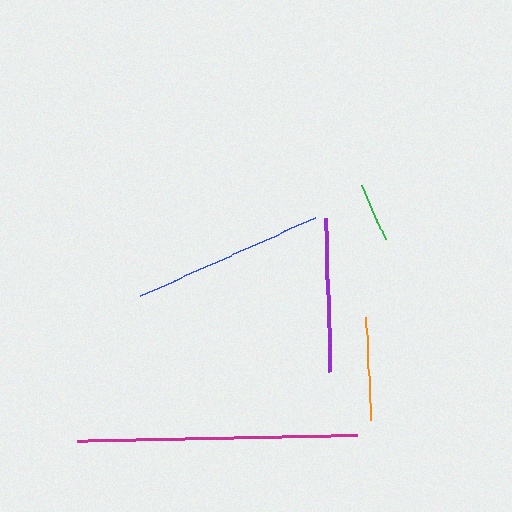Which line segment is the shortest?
The green line is the shortest at approximately 60 pixels.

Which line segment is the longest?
The magenta line is the longest at approximately 280 pixels.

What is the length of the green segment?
The green segment is approximately 60 pixels long.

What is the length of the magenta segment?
The magenta segment is approximately 280 pixels long.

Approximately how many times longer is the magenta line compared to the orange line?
The magenta line is approximately 2.7 times the length of the orange line.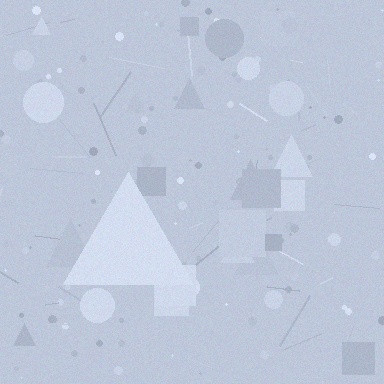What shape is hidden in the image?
A triangle is hidden in the image.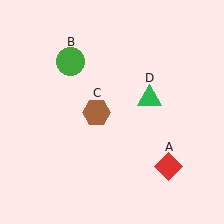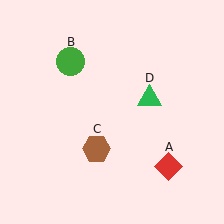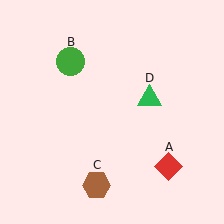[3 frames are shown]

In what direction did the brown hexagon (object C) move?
The brown hexagon (object C) moved down.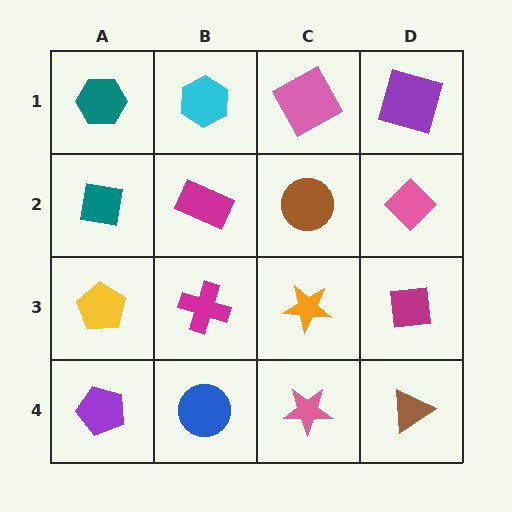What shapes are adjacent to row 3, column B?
A magenta rectangle (row 2, column B), a blue circle (row 4, column B), a yellow pentagon (row 3, column A), an orange star (row 3, column C).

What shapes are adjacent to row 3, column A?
A teal square (row 2, column A), a purple pentagon (row 4, column A), a magenta cross (row 3, column B).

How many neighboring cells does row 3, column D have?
3.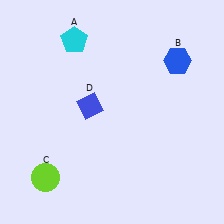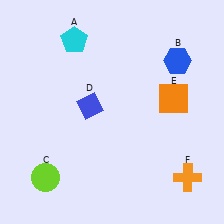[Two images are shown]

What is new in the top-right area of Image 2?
An orange square (E) was added in the top-right area of Image 2.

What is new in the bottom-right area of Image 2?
An orange cross (F) was added in the bottom-right area of Image 2.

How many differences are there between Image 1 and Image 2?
There are 2 differences between the two images.